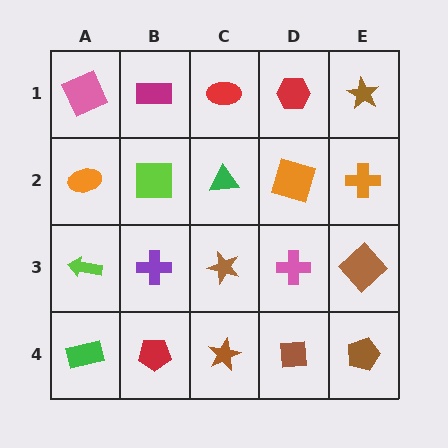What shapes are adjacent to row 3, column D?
An orange square (row 2, column D), a brown square (row 4, column D), a brown star (row 3, column C), a brown diamond (row 3, column E).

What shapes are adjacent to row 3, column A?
An orange ellipse (row 2, column A), a green rectangle (row 4, column A), a purple cross (row 3, column B).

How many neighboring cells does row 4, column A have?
2.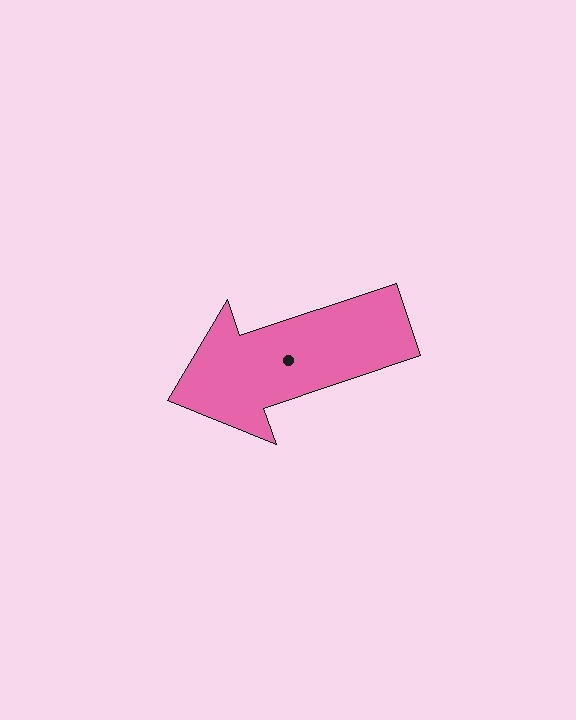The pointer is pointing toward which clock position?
Roughly 8 o'clock.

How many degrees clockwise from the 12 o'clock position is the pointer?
Approximately 251 degrees.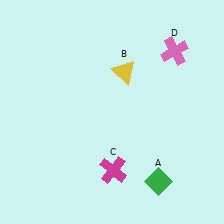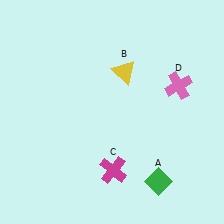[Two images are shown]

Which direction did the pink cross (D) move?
The pink cross (D) moved down.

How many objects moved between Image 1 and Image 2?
1 object moved between the two images.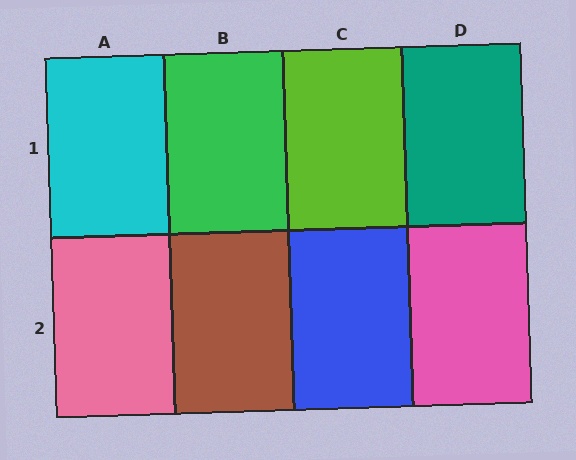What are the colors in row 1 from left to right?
Cyan, green, lime, teal.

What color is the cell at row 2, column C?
Blue.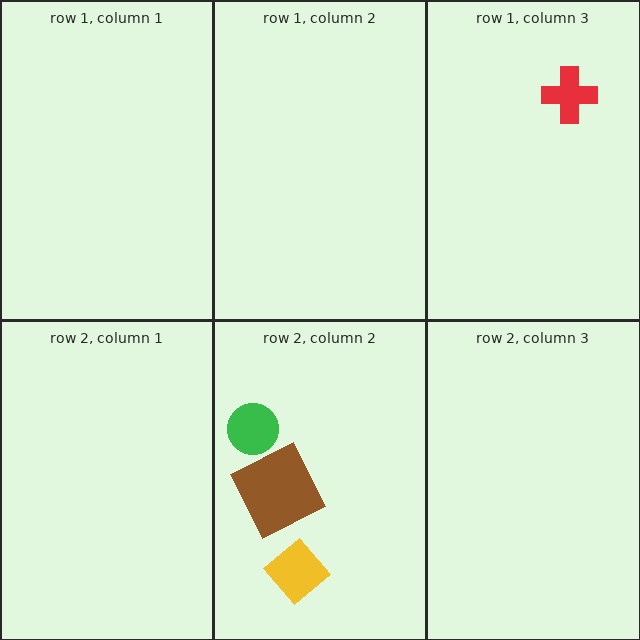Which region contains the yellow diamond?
The row 2, column 2 region.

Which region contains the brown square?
The row 2, column 2 region.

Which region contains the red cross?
The row 1, column 3 region.